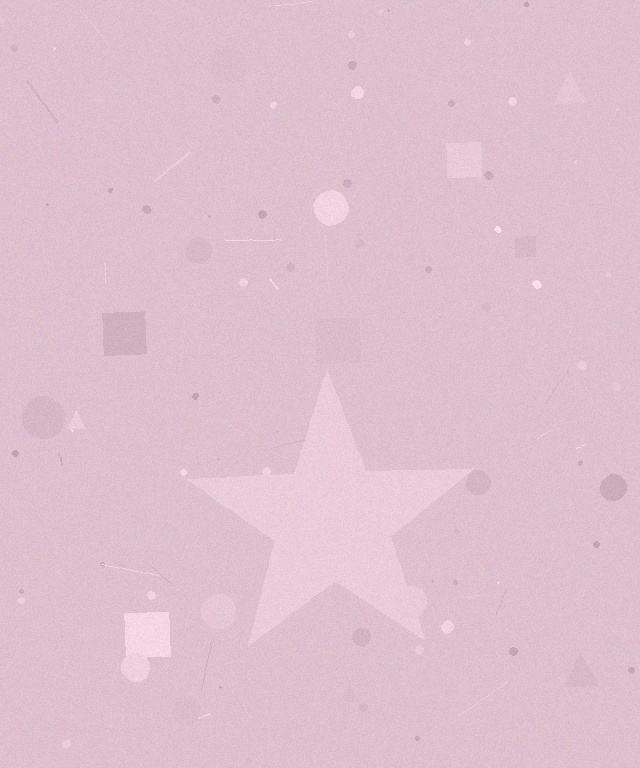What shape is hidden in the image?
A star is hidden in the image.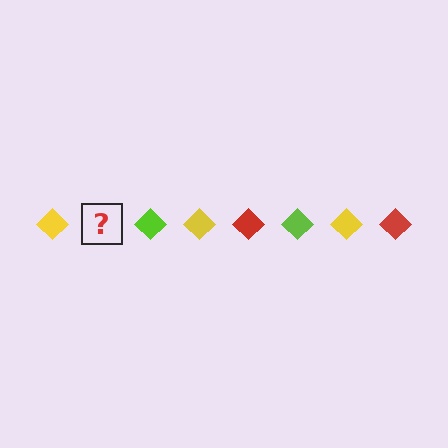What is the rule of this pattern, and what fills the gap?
The rule is that the pattern cycles through yellow, red, lime diamonds. The gap should be filled with a red diamond.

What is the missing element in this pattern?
The missing element is a red diamond.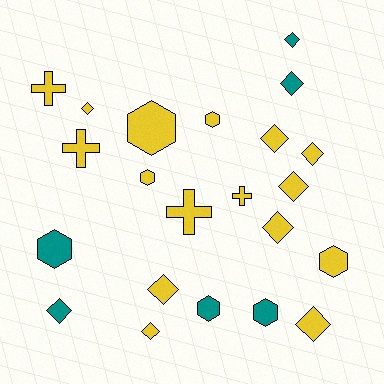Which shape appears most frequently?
Diamond, with 11 objects.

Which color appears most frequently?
Yellow, with 16 objects.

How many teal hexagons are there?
There are 3 teal hexagons.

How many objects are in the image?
There are 22 objects.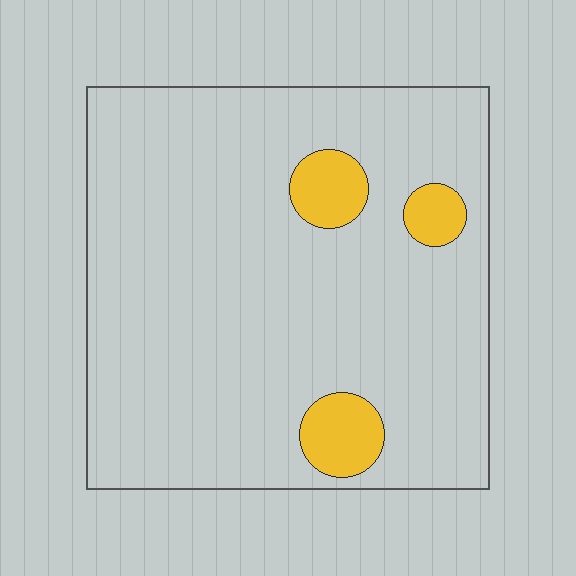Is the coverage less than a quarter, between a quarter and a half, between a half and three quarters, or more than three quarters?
Less than a quarter.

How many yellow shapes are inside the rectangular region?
3.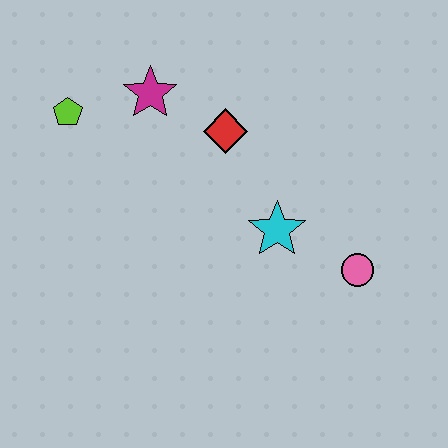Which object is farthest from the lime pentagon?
The pink circle is farthest from the lime pentagon.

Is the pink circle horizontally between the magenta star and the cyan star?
No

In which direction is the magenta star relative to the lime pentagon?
The magenta star is to the right of the lime pentagon.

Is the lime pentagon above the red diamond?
Yes